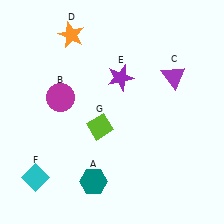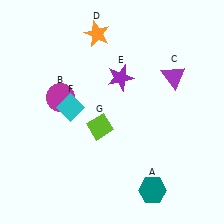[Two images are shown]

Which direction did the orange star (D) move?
The orange star (D) moved right.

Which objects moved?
The objects that moved are: the teal hexagon (A), the orange star (D), the cyan diamond (F).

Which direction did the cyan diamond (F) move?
The cyan diamond (F) moved up.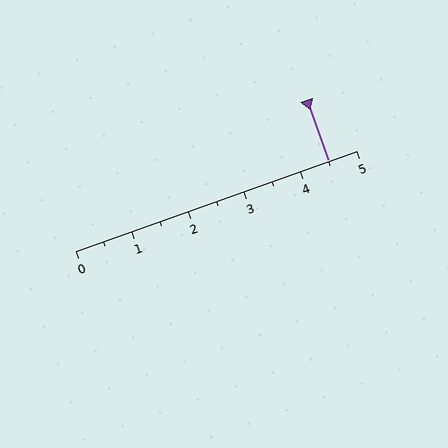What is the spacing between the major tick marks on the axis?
The major ticks are spaced 1 apart.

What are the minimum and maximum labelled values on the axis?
The axis runs from 0 to 5.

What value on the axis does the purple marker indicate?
The marker indicates approximately 4.5.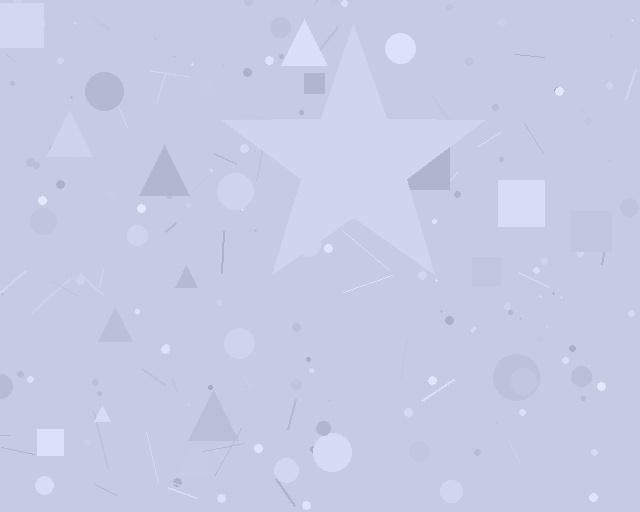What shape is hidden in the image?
A star is hidden in the image.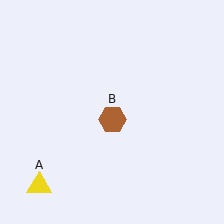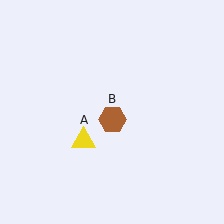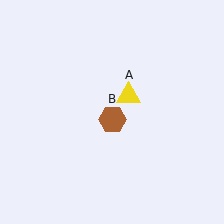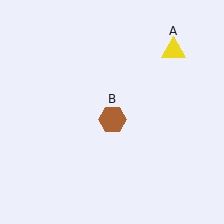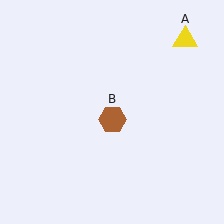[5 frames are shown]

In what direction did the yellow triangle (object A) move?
The yellow triangle (object A) moved up and to the right.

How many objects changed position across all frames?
1 object changed position: yellow triangle (object A).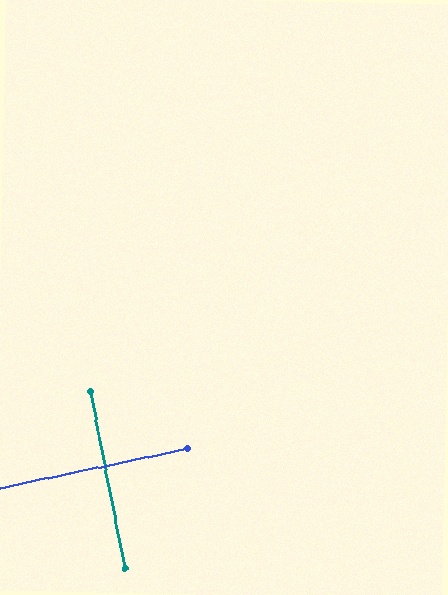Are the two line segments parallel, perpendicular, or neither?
Perpendicular — they meet at approximately 89°.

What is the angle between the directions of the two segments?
Approximately 89 degrees.